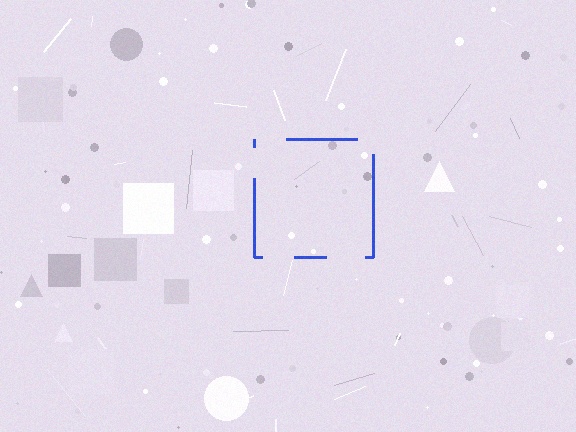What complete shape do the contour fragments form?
The contour fragments form a square.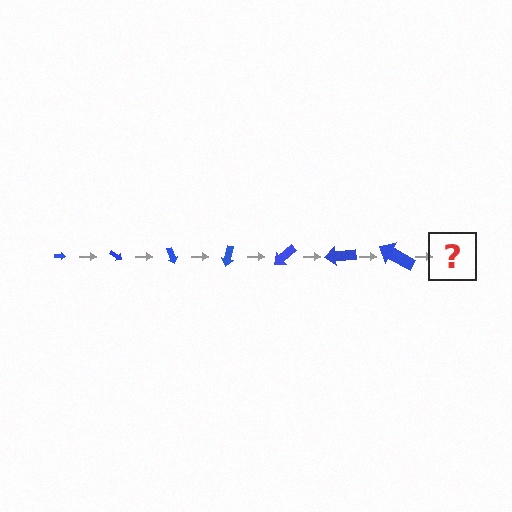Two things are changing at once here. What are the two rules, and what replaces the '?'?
The two rules are that the arrow grows larger each step and it rotates 35 degrees each step. The '?' should be an arrow, larger than the previous one and rotated 245 degrees from the start.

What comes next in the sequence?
The next element should be an arrow, larger than the previous one and rotated 245 degrees from the start.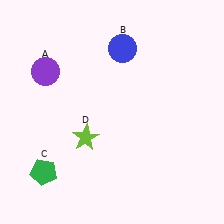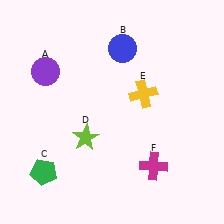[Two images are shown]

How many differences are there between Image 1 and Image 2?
There are 2 differences between the two images.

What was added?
A yellow cross (E), a magenta cross (F) were added in Image 2.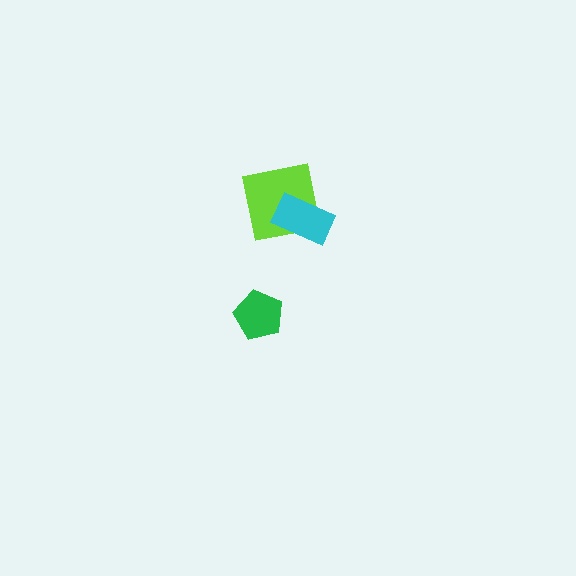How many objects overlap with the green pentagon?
0 objects overlap with the green pentagon.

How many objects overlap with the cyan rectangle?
1 object overlaps with the cyan rectangle.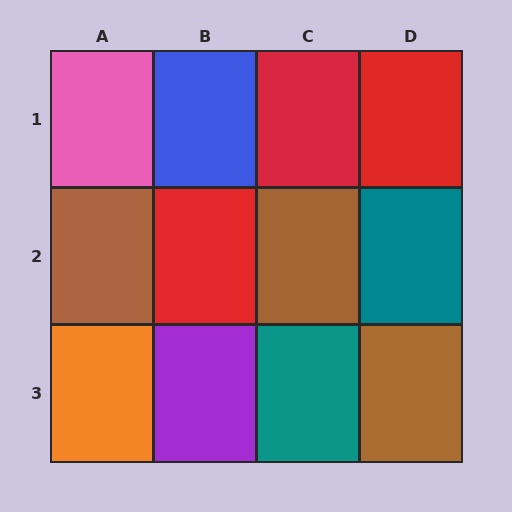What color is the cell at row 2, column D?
Teal.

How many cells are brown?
3 cells are brown.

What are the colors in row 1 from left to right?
Pink, blue, red, red.